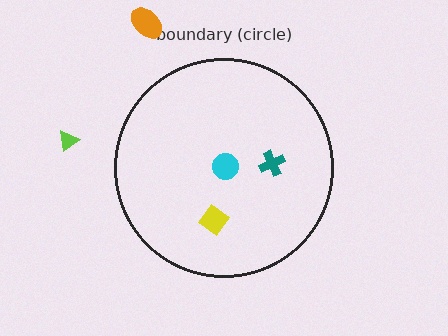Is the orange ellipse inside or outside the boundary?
Outside.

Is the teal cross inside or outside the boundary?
Inside.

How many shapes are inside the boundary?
3 inside, 2 outside.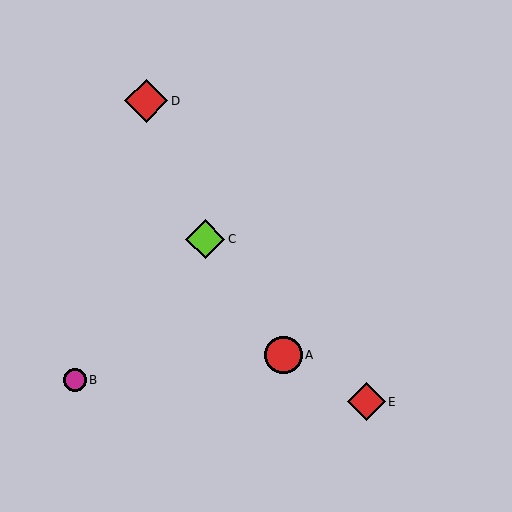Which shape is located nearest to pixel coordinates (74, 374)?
The magenta circle (labeled B) at (75, 380) is nearest to that location.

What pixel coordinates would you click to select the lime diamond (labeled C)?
Click at (205, 239) to select the lime diamond C.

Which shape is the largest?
The red diamond (labeled D) is the largest.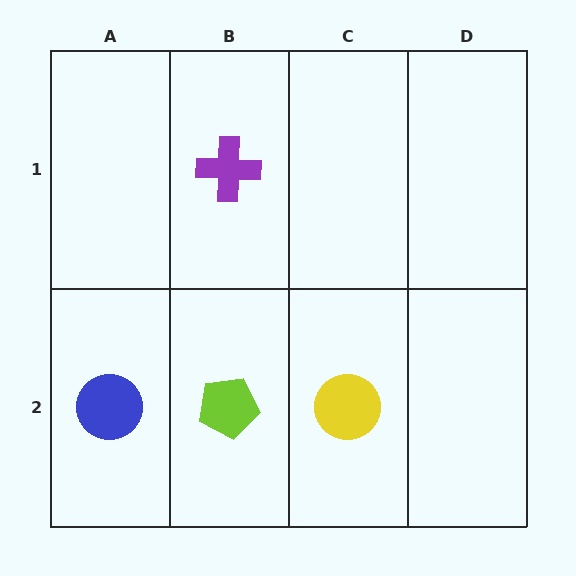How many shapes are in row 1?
1 shape.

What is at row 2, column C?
A yellow circle.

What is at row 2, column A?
A blue circle.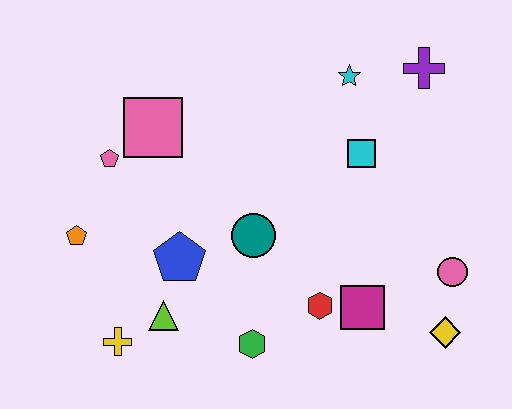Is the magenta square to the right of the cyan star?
Yes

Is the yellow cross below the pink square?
Yes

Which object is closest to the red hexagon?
The magenta square is closest to the red hexagon.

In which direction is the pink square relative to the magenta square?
The pink square is to the left of the magenta square.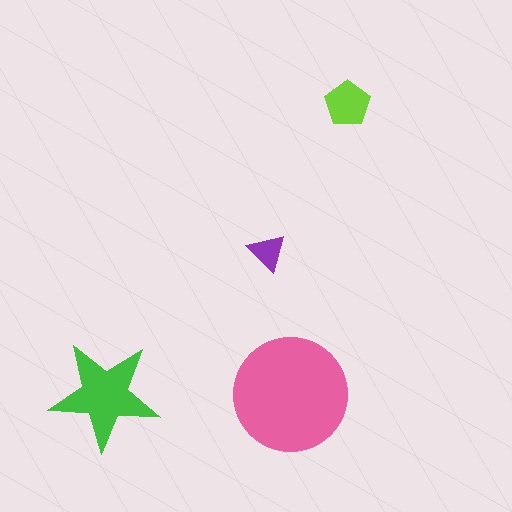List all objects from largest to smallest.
The pink circle, the green star, the lime pentagon, the purple triangle.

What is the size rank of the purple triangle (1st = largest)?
4th.